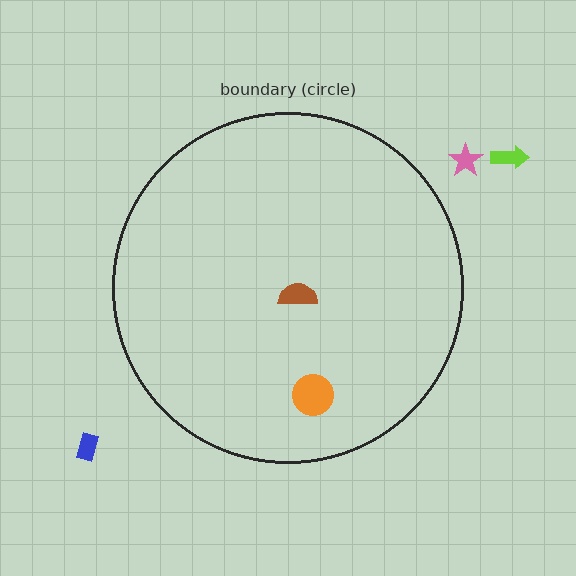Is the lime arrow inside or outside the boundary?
Outside.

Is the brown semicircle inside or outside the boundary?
Inside.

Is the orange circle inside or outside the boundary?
Inside.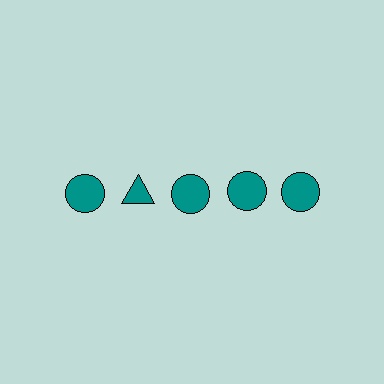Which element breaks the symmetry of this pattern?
The teal triangle in the top row, second from left column breaks the symmetry. All other shapes are teal circles.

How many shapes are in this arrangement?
There are 5 shapes arranged in a grid pattern.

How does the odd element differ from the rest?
It has a different shape: triangle instead of circle.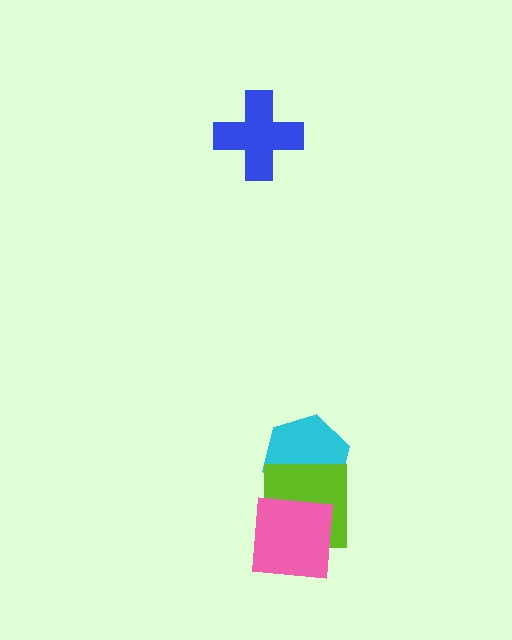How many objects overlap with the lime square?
2 objects overlap with the lime square.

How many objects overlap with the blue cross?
0 objects overlap with the blue cross.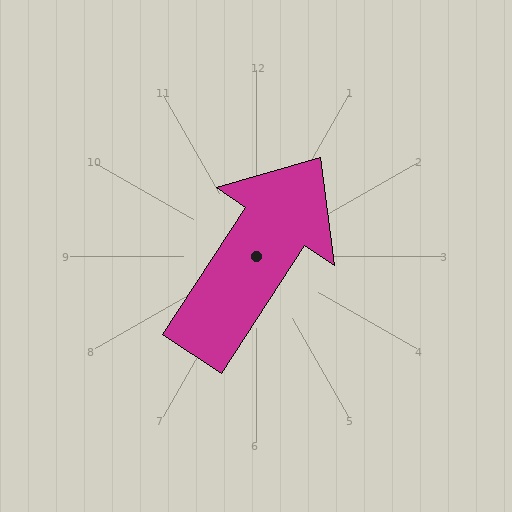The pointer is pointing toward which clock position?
Roughly 1 o'clock.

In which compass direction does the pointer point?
Northeast.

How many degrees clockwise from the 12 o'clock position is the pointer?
Approximately 33 degrees.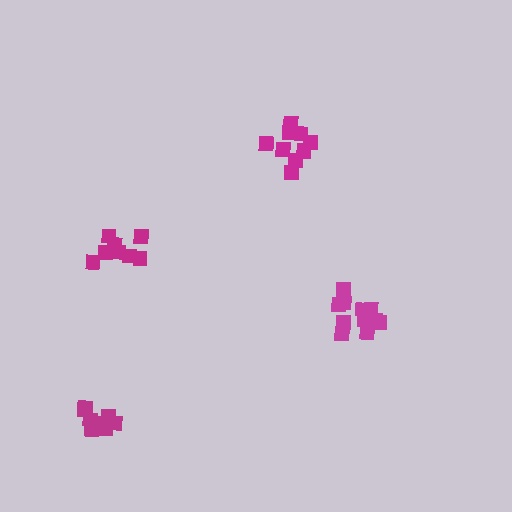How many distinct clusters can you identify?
There are 4 distinct clusters.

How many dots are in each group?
Group 1: 11 dots, Group 2: 9 dots, Group 3: 8 dots, Group 4: 8 dots (36 total).